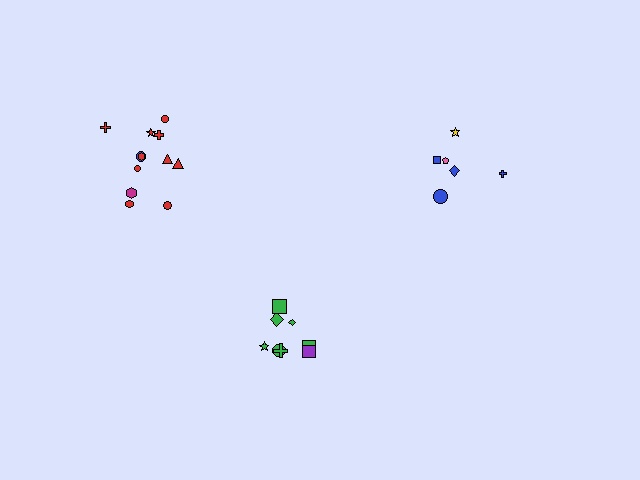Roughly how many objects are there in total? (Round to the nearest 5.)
Roughly 25 objects in total.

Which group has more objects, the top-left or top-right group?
The top-left group.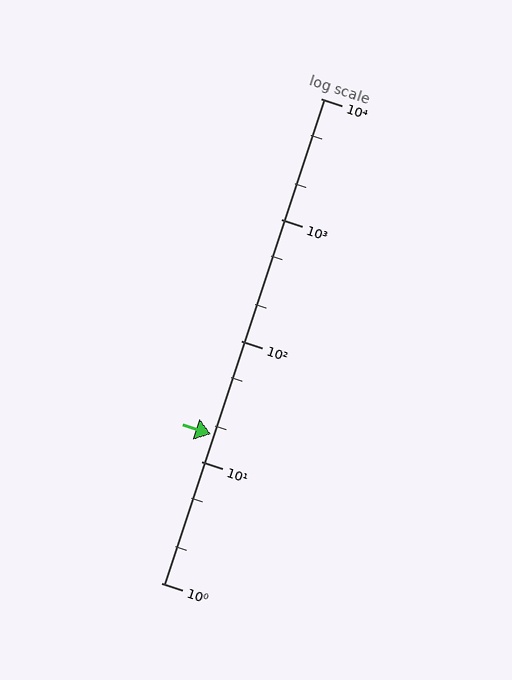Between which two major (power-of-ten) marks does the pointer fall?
The pointer is between 10 and 100.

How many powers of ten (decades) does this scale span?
The scale spans 4 decades, from 1 to 10000.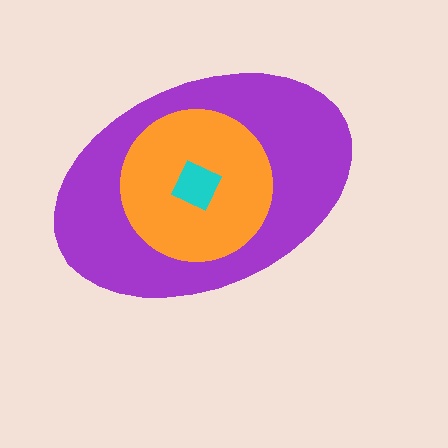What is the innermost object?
The cyan square.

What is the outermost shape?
The purple ellipse.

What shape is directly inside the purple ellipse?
The orange circle.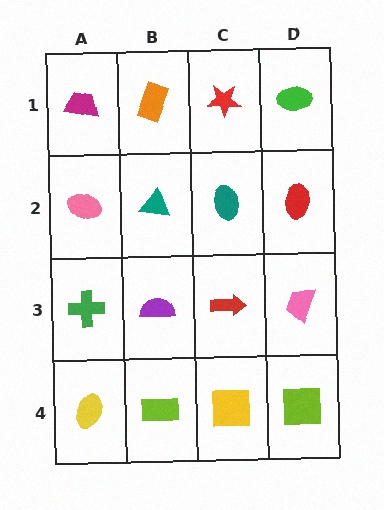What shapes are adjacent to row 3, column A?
A pink ellipse (row 2, column A), a yellow ellipse (row 4, column A), a purple semicircle (row 3, column B).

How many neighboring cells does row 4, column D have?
2.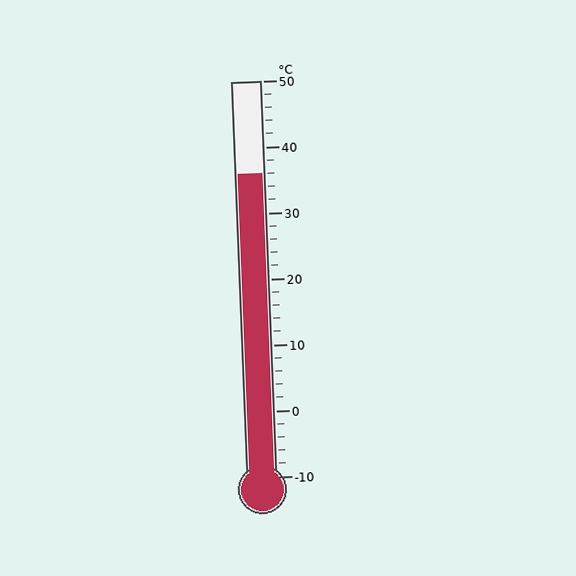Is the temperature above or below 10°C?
The temperature is above 10°C.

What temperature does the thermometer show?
The thermometer shows approximately 36°C.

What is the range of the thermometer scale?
The thermometer scale ranges from -10°C to 50°C.